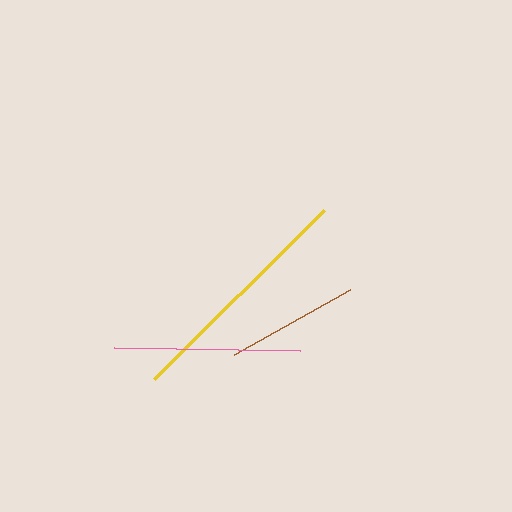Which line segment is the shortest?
The brown line is the shortest at approximately 133 pixels.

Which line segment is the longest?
The yellow line is the longest at approximately 240 pixels.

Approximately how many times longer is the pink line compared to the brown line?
The pink line is approximately 1.4 times the length of the brown line.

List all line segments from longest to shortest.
From longest to shortest: yellow, pink, brown.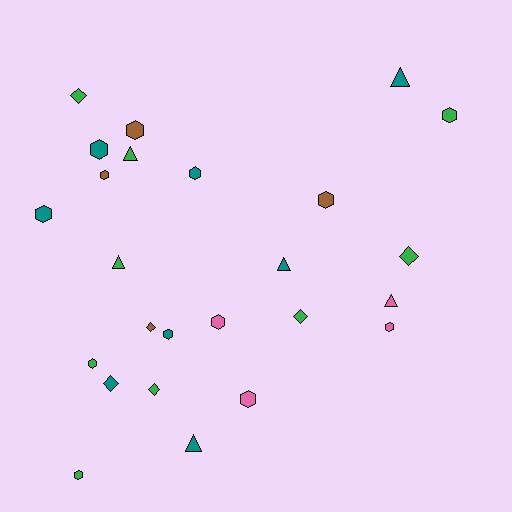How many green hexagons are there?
There are 3 green hexagons.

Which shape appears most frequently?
Hexagon, with 13 objects.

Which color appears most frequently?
Green, with 9 objects.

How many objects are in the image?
There are 25 objects.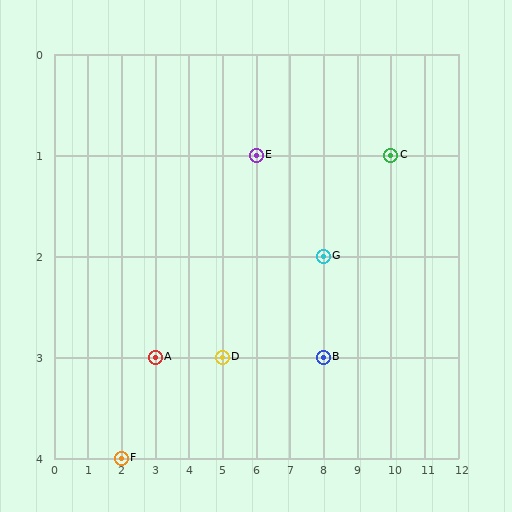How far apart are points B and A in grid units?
Points B and A are 5 columns apart.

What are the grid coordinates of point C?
Point C is at grid coordinates (10, 1).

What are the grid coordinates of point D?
Point D is at grid coordinates (5, 3).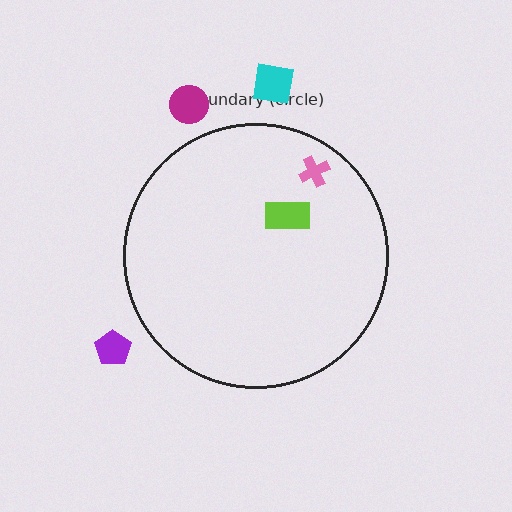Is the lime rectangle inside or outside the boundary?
Inside.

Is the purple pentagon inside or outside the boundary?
Outside.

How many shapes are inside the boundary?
2 inside, 3 outside.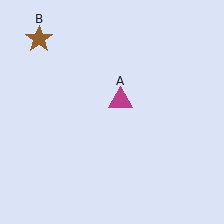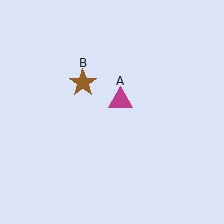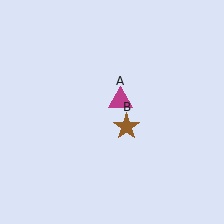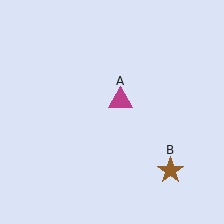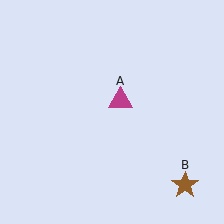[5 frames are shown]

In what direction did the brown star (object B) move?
The brown star (object B) moved down and to the right.